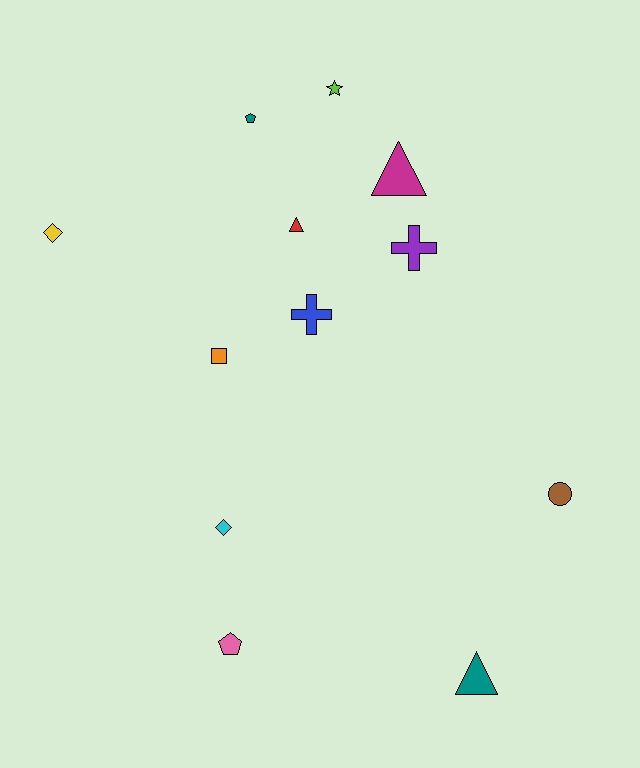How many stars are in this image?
There is 1 star.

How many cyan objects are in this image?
There is 1 cyan object.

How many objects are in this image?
There are 12 objects.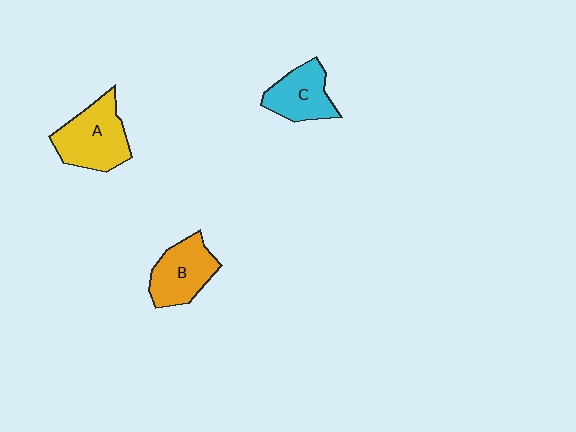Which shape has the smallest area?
Shape C (cyan).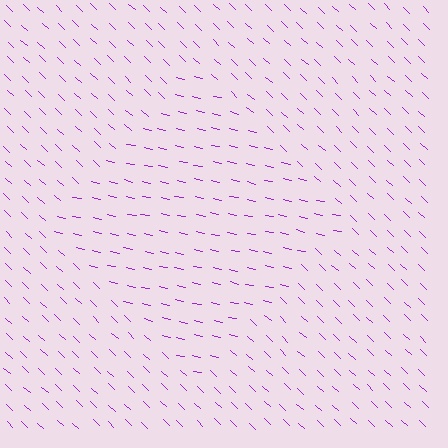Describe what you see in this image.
The image is filled with small purple line segments. A diamond region in the image has lines oriented differently from the surrounding lines, creating a visible texture boundary.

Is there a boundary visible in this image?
Yes, there is a texture boundary formed by a change in line orientation.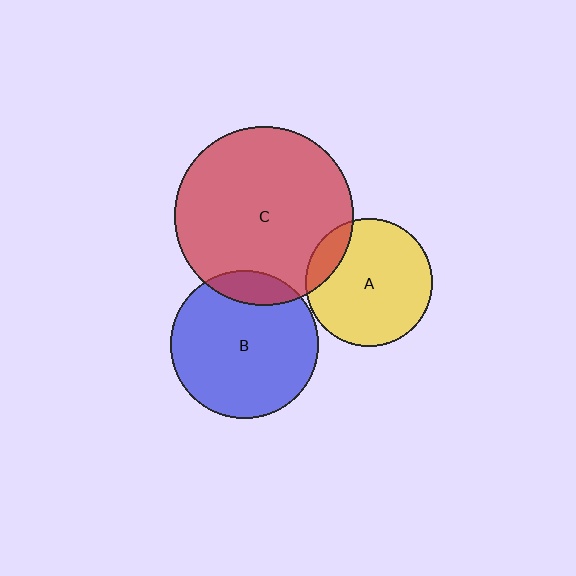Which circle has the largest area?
Circle C (red).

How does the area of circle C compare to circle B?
Approximately 1.5 times.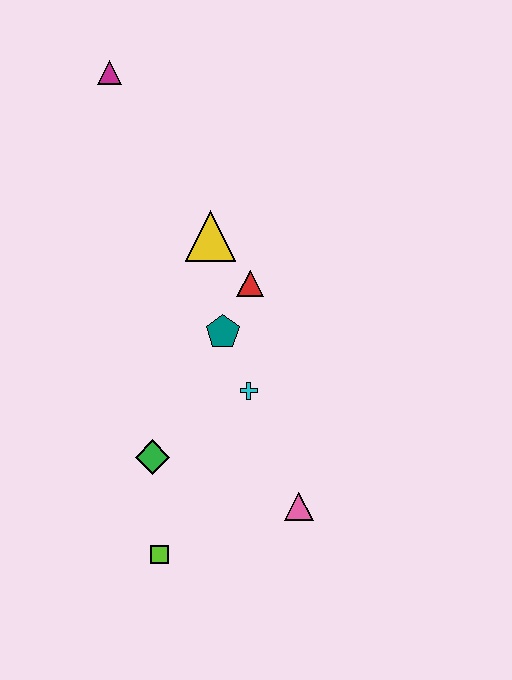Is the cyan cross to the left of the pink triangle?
Yes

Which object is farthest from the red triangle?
The lime square is farthest from the red triangle.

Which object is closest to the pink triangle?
The cyan cross is closest to the pink triangle.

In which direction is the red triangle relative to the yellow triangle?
The red triangle is below the yellow triangle.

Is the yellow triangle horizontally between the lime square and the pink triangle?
Yes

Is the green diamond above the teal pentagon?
No